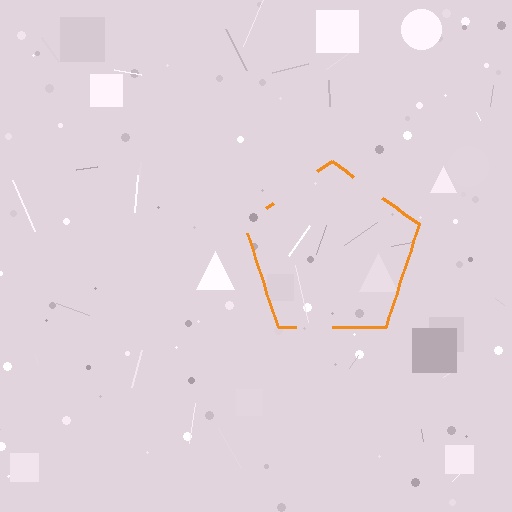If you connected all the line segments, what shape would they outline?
They would outline a pentagon.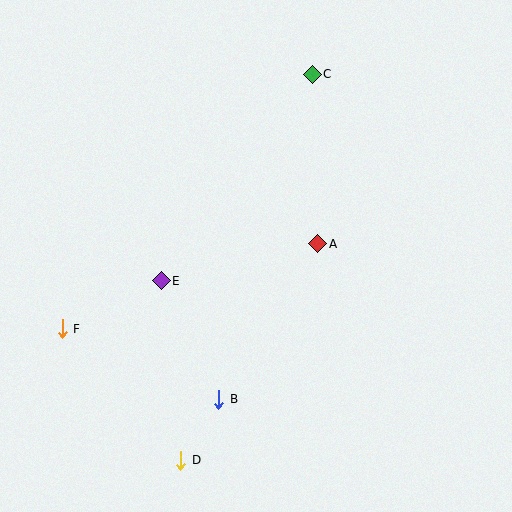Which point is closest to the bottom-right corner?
Point B is closest to the bottom-right corner.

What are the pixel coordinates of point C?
Point C is at (312, 74).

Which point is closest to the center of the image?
Point A at (318, 244) is closest to the center.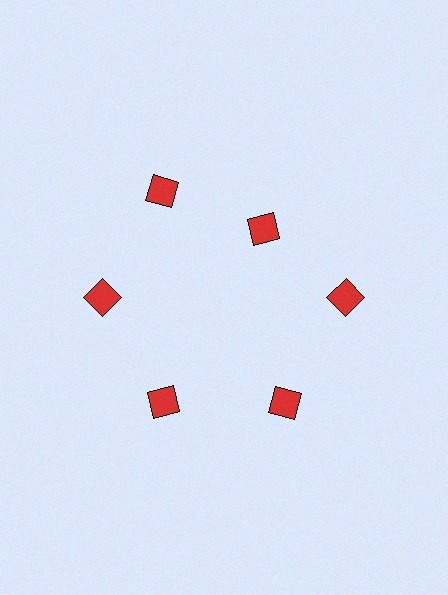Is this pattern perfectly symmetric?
No. The 6 red squares are arranged in a ring, but one element near the 1 o'clock position is pulled inward toward the center, breaking the 6-fold rotational symmetry.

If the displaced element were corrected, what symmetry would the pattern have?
It would have 6-fold rotational symmetry — the pattern would map onto itself every 60 degrees.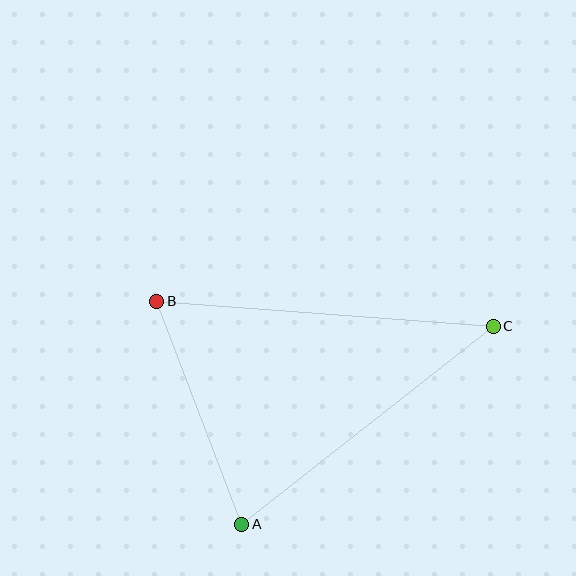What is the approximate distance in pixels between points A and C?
The distance between A and C is approximately 320 pixels.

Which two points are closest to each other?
Points A and B are closest to each other.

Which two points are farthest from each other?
Points B and C are farthest from each other.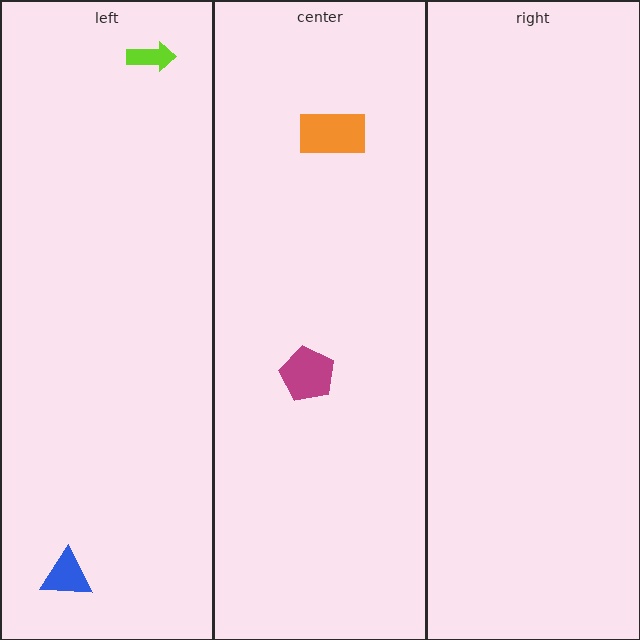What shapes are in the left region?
The lime arrow, the blue triangle.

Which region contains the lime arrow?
The left region.